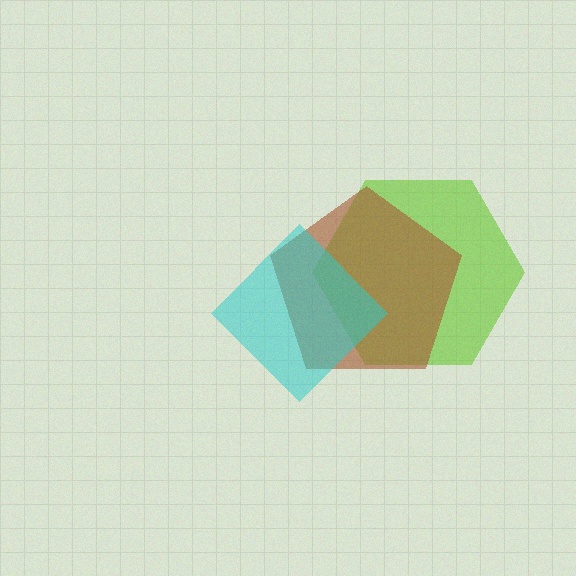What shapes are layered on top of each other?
The layered shapes are: a lime hexagon, a brown pentagon, a cyan diamond.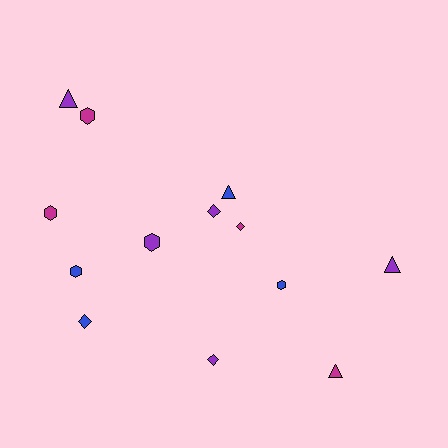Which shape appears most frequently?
Hexagon, with 5 objects.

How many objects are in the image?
There are 13 objects.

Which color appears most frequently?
Purple, with 5 objects.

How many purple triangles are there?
There are 2 purple triangles.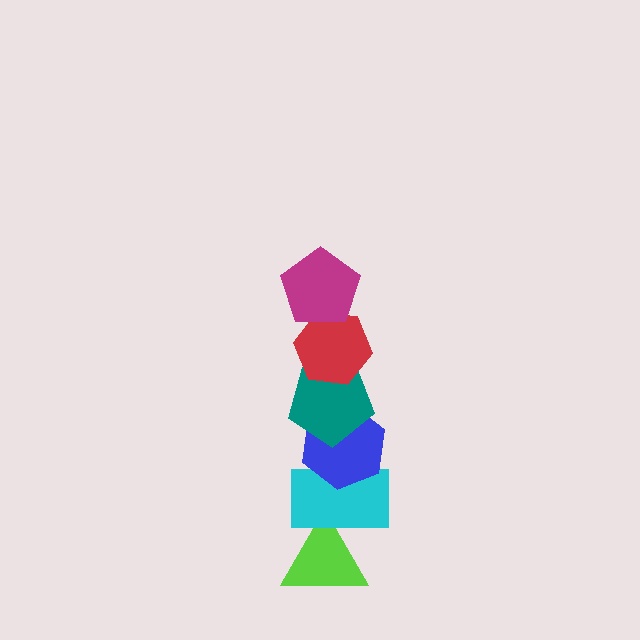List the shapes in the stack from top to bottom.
From top to bottom: the magenta pentagon, the red hexagon, the teal pentagon, the blue hexagon, the cyan rectangle, the lime triangle.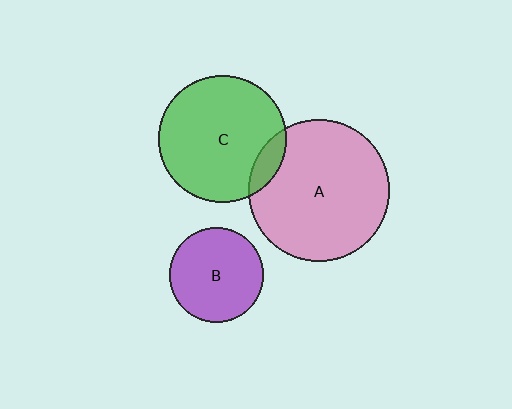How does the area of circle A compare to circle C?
Approximately 1.2 times.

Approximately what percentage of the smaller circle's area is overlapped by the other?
Approximately 10%.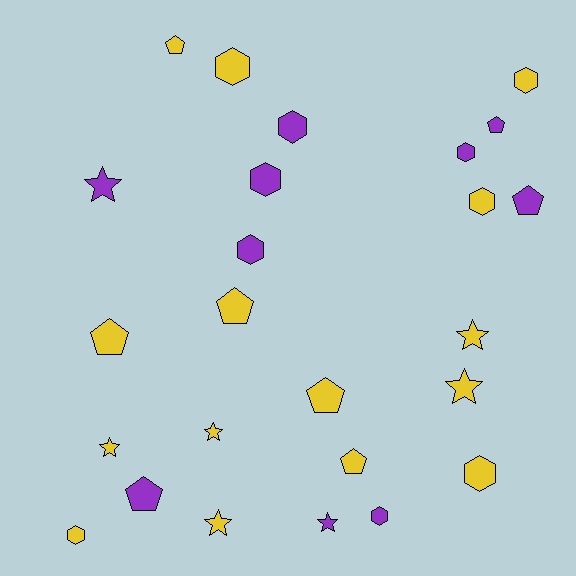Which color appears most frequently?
Yellow, with 15 objects.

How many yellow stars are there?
There are 5 yellow stars.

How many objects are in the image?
There are 25 objects.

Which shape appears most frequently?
Hexagon, with 10 objects.